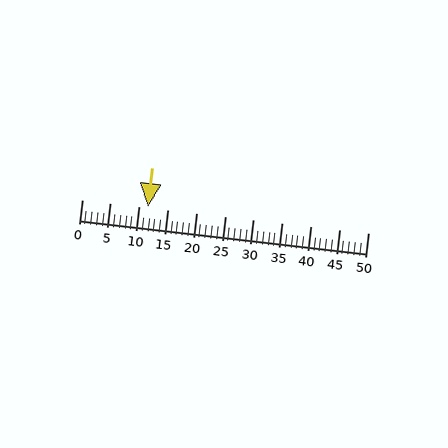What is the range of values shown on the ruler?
The ruler shows values from 0 to 50.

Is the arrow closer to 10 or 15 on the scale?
The arrow is closer to 10.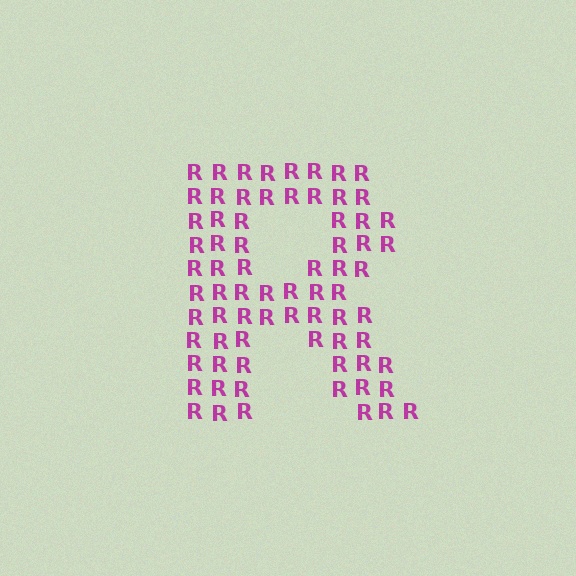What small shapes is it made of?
It is made of small letter R's.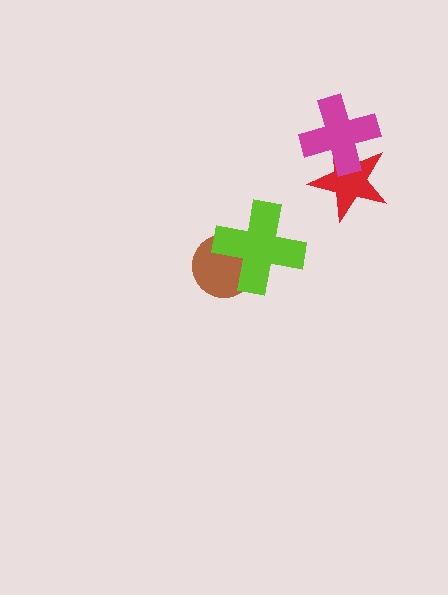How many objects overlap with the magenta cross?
1 object overlaps with the magenta cross.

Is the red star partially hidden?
Yes, it is partially covered by another shape.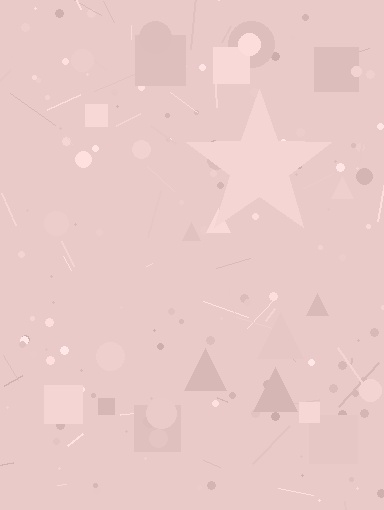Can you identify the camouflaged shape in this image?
The camouflaged shape is a star.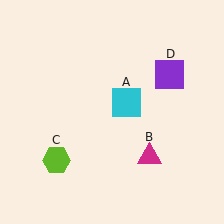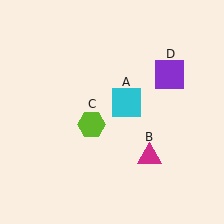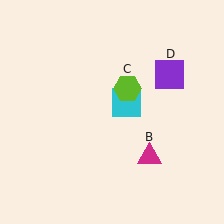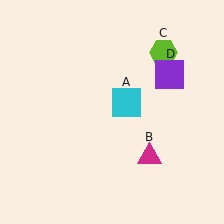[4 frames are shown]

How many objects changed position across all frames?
1 object changed position: lime hexagon (object C).